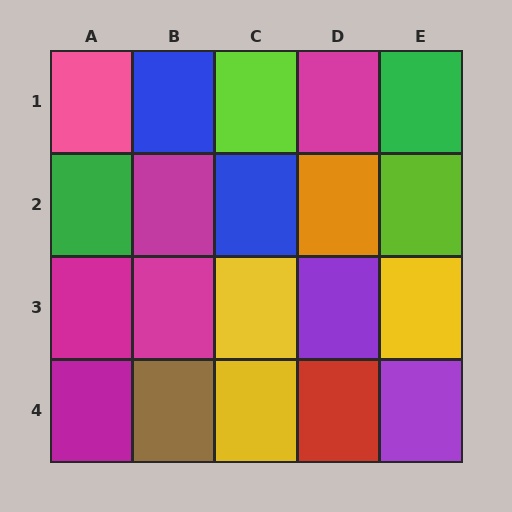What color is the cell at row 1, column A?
Pink.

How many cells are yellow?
3 cells are yellow.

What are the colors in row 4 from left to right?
Magenta, brown, yellow, red, purple.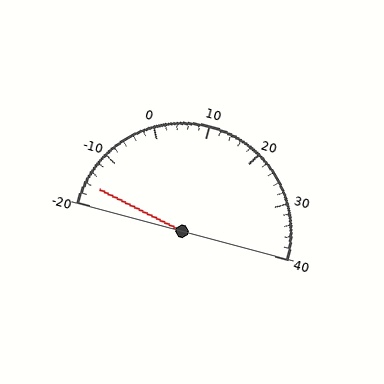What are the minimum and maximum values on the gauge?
The gauge ranges from -20 to 40.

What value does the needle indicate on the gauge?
The needle indicates approximately -16.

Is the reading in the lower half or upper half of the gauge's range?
The reading is in the lower half of the range (-20 to 40).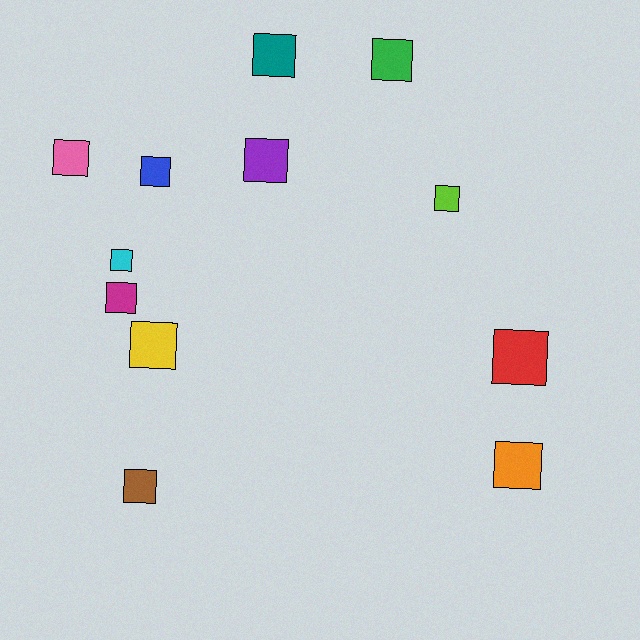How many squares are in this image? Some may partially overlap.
There are 12 squares.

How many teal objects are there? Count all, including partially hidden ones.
There is 1 teal object.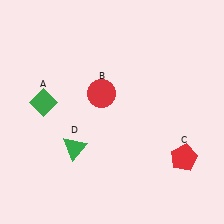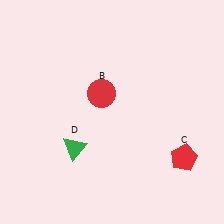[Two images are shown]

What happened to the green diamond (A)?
The green diamond (A) was removed in Image 2. It was in the top-left area of Image 1.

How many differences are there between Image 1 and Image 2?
There is 1 difference between the two images.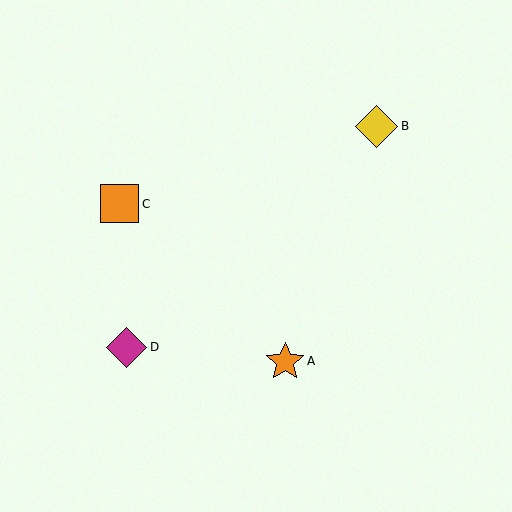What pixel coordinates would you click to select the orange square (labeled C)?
Click at (119, 204) to select the orange square C.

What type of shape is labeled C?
Shape C is an orange square.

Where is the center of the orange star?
The center of the orange star is at (285, 362).